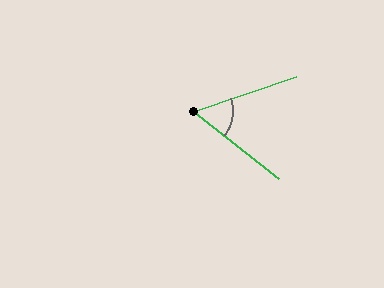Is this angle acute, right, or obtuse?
It is acute.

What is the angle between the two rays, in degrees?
Approximately 58 degrees.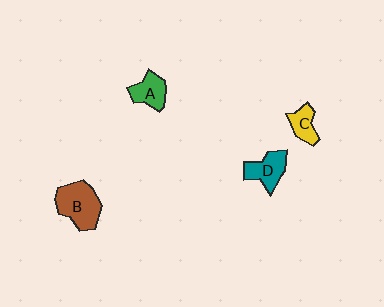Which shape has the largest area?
Shape B (brown).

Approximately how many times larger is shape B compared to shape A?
Approximately 1.7 times.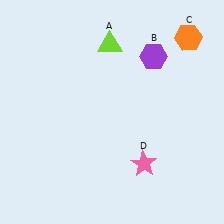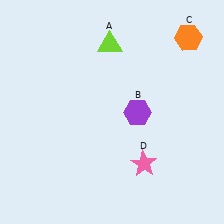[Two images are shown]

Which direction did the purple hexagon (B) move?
The purple hexagon (B) moved down.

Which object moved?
The purple hexagon (B) moved down.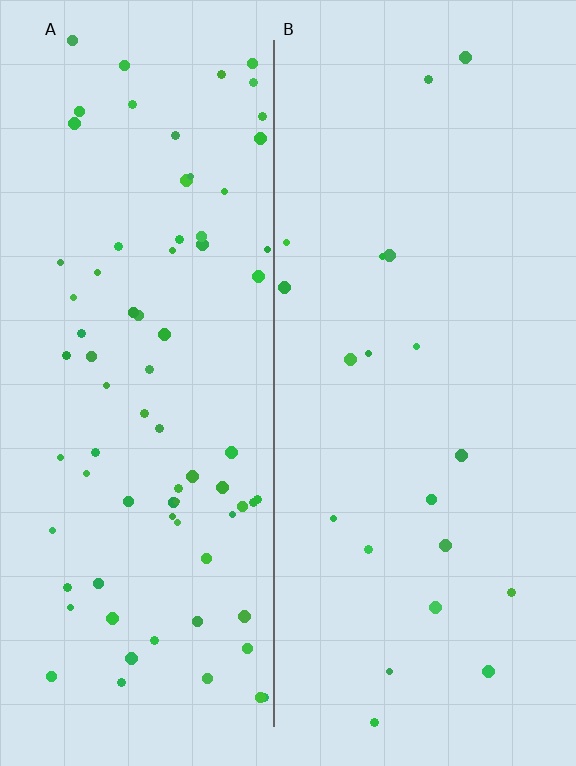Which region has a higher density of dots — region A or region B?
A (the left).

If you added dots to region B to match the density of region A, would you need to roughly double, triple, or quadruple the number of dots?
Approximately quadruple.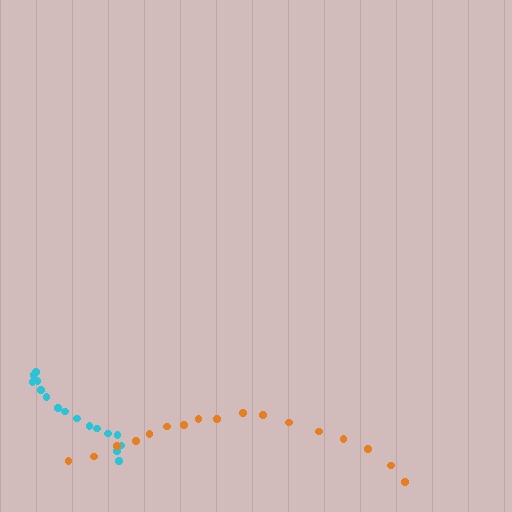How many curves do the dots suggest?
There are 2 distinct paths.